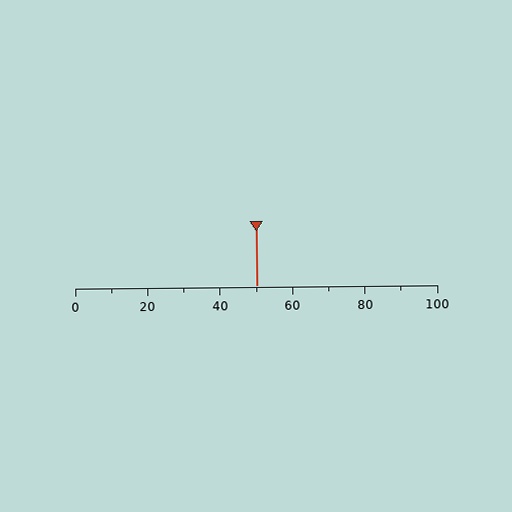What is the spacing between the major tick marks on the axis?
The major ticks are spaced 20 apart.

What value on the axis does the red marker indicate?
The marker indicates approximately 50.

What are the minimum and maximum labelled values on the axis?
The axis runs from 0 to 100.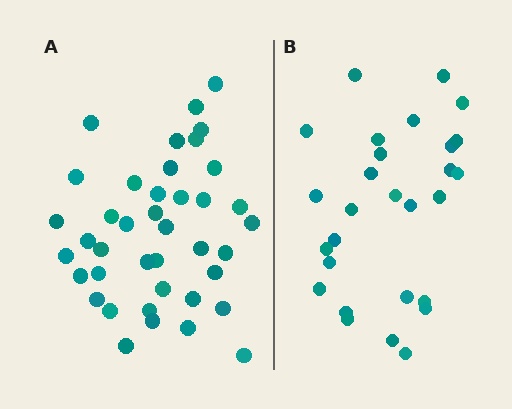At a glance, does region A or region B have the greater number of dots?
Region A (the left region) has more dots.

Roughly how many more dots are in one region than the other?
Region A has roughly 12 or so more dots than region B.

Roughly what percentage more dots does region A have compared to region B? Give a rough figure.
About 45% more.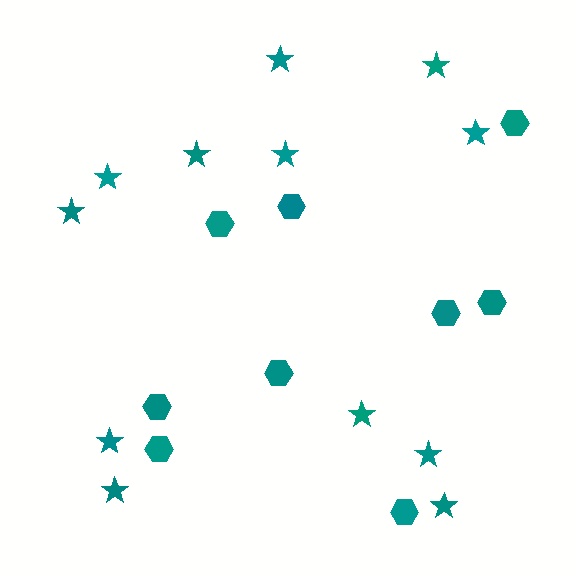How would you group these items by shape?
There are 2 groups: one group of hexagons (9) and one group of stars (12).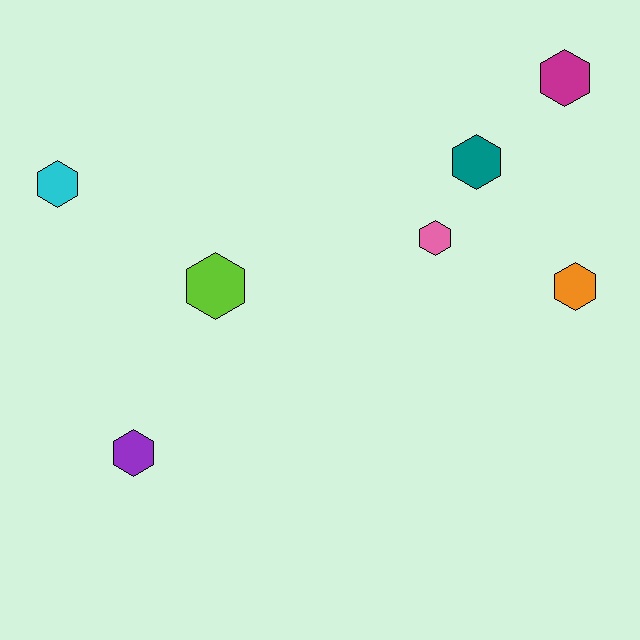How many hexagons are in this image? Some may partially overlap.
There are 7 hexagons.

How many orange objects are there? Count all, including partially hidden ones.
There is 1 orange object.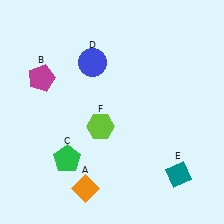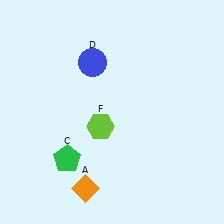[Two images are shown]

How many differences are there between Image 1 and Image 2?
There are 2 differences between the two images.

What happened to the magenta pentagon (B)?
The magenta pentagon (B) was removed in Image 2. It was in the top-left area of Image 1.